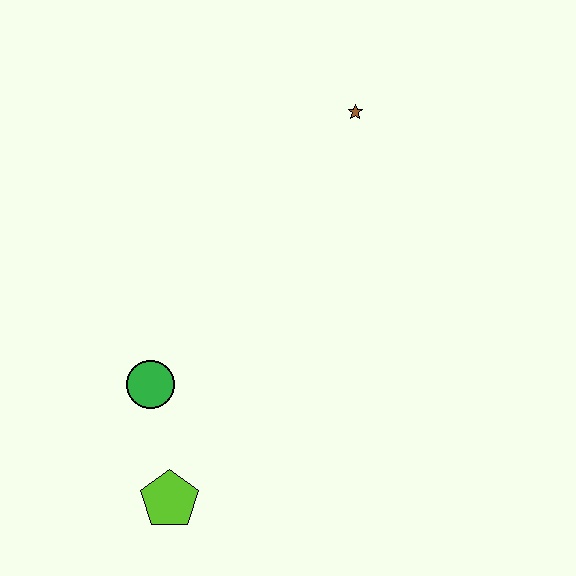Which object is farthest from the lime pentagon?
The brown star is farthest from the lime pentagon.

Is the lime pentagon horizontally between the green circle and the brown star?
Yes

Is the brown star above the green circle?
Yes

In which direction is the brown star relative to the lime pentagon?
The brown star is above the lime pentagon.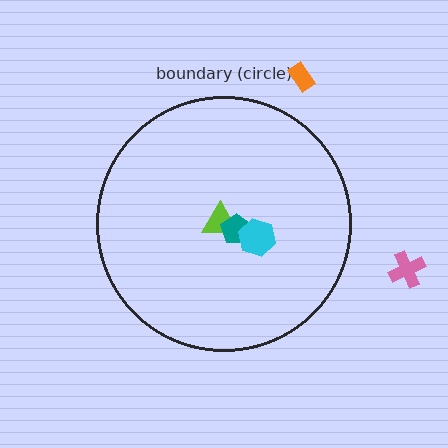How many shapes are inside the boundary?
3 inside, 2 outside.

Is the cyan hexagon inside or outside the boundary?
Inside.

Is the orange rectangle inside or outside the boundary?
Outside.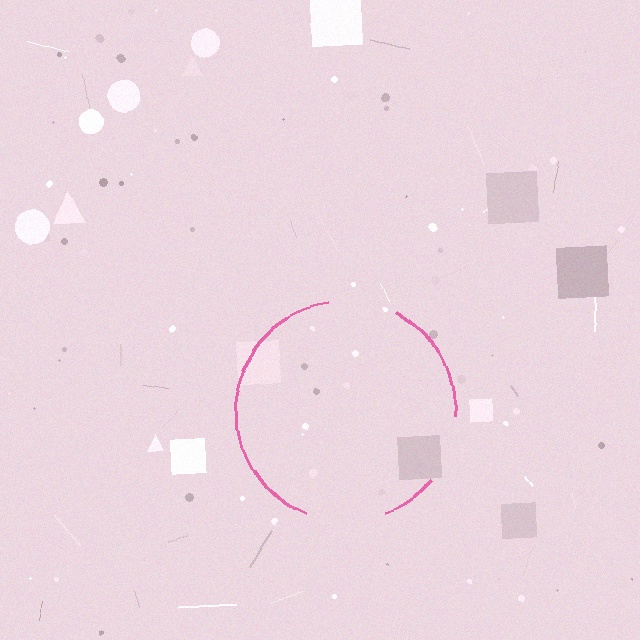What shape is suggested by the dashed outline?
The dashed outline suggests a circle.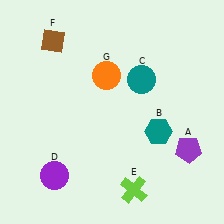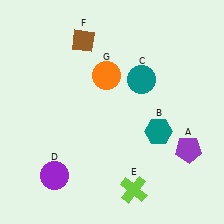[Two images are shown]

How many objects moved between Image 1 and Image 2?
1 object moved between the two images.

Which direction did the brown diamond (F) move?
The brown diamond (F) moved right.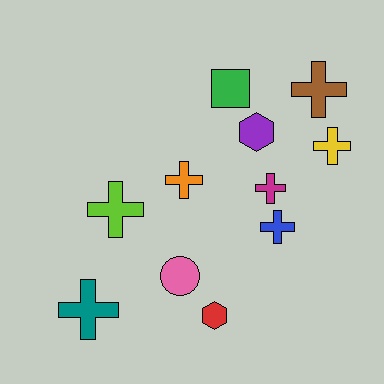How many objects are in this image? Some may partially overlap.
There are 11 objects.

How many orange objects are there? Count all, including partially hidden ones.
There is 1 orange object.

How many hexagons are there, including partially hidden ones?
There are 2 hexagons.